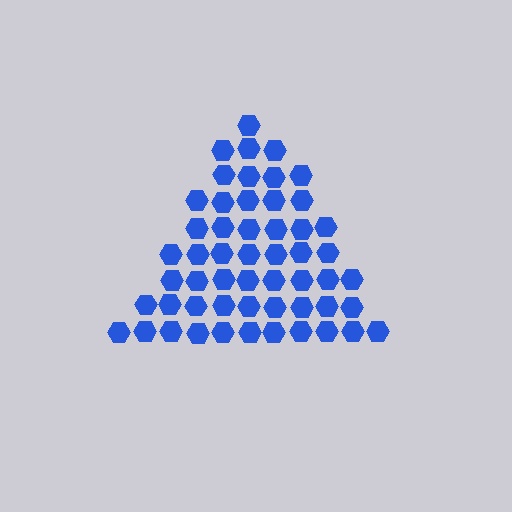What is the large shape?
The large shape is a triangle.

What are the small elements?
The small elements are hexagons.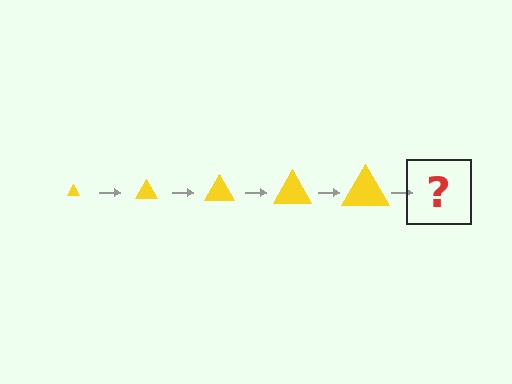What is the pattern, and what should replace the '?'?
The pattern is that the triangle gets progressively larger each step. The '?' should be a yellow triangle, larger than the previous one.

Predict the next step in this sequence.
The next step is a yellow triangle, larger than the previous one.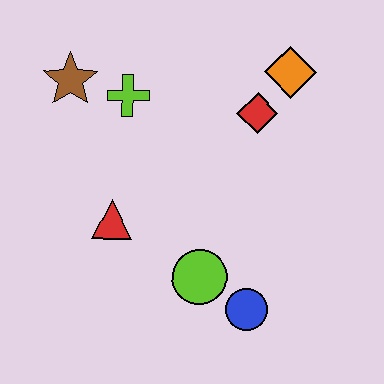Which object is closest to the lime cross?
The brown star is closest to the lime cross.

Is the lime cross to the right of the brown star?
Yes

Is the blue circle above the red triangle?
No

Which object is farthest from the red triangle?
The orange diamond is farthest from the red triangle.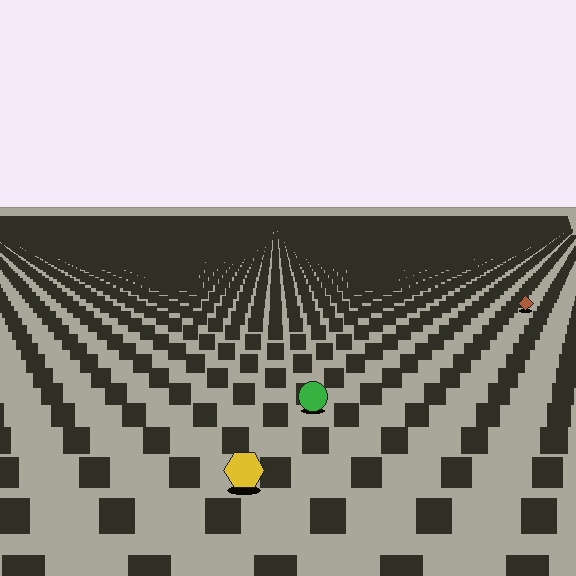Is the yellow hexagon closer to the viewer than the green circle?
Yes. The yellow hexagon is closer — you can tell from the texture gradient: the ground texture is coarser near it.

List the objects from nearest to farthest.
From nearest to farthest: the yellow hexagon, the green circle, the brown diamond.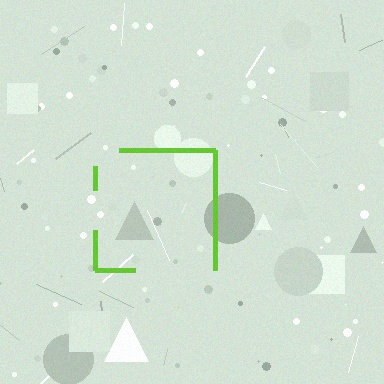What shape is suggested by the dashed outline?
The dashed outline suggests a square.